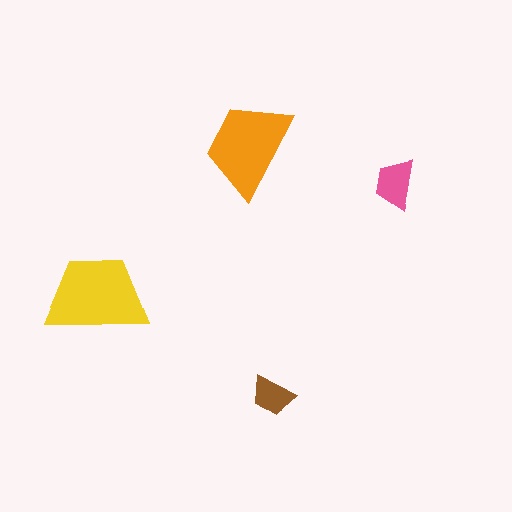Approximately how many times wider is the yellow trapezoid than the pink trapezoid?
About 2 times wider.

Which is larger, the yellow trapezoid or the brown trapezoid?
The yellow one.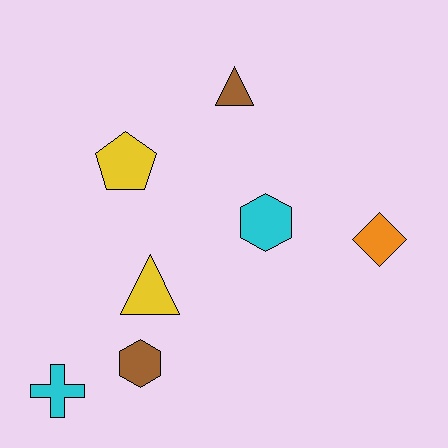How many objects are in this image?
There are 7 objects.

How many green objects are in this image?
There are no green objects.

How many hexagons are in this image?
There are 2 hexagons.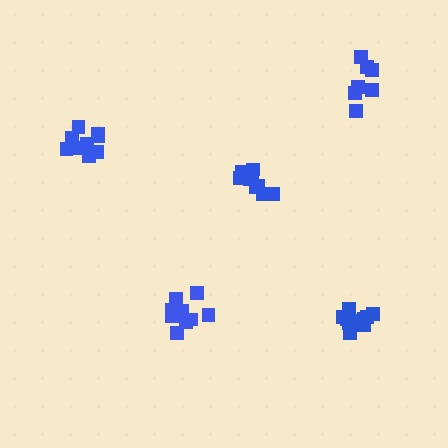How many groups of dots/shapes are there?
There are 5 groups.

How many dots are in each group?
Group 1: 10 dots, Group 2: 10 dots, Group 3: 11 dots, Group 4: 7 dots, Group 5: 9 dots (47 total).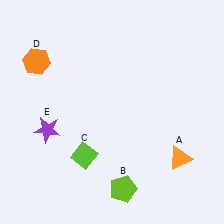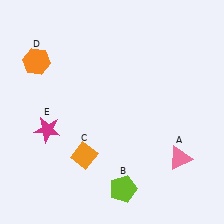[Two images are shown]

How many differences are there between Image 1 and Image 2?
There are 3 differences between the two images.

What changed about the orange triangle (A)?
In Image 1, A is orange. In Image 2, it changed to pink.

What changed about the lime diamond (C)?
In Image 1, C is lime. In Image 2, it changed to orange.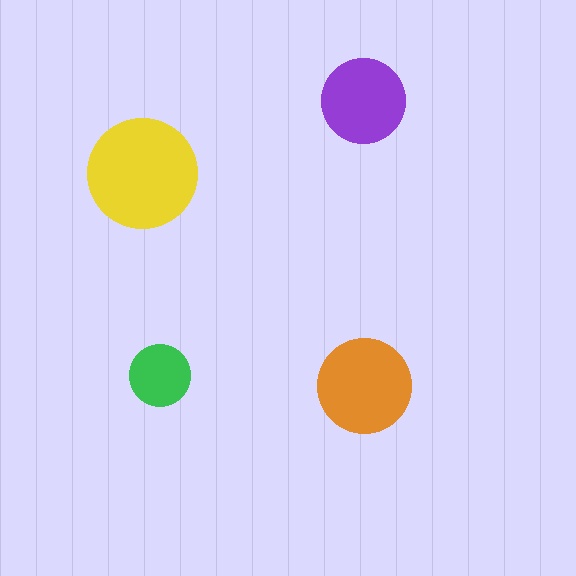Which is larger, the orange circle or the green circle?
The orange one.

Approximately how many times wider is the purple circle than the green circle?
About 1.5 times wider.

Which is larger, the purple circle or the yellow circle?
The yellow one.